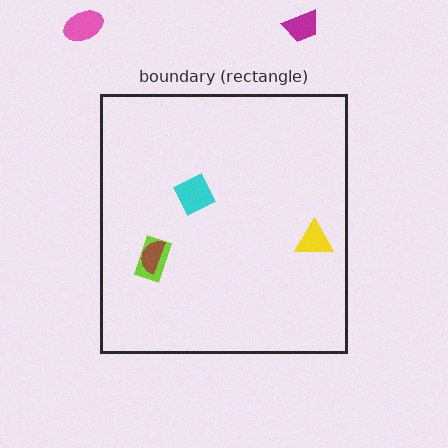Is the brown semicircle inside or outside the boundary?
Inside.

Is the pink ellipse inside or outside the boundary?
Outside.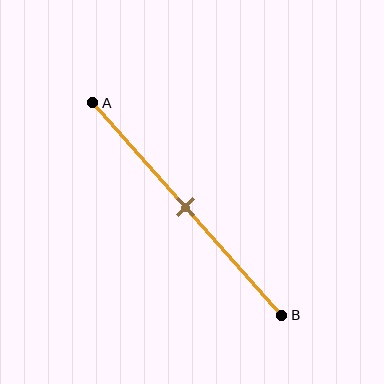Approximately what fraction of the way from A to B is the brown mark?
The brown mark is approximately 50% of the way from A to B.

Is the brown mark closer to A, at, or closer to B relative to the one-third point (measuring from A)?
The brown mark is closer to point B than the one-third point of segment AB.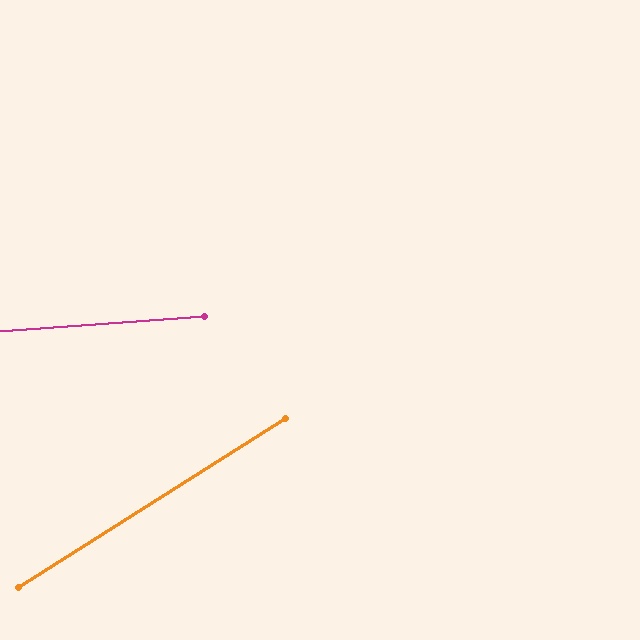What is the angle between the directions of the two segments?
Approximately 28 degrees.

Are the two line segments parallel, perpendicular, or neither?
Neither parallel nor perpendicular — they differ by about 28°.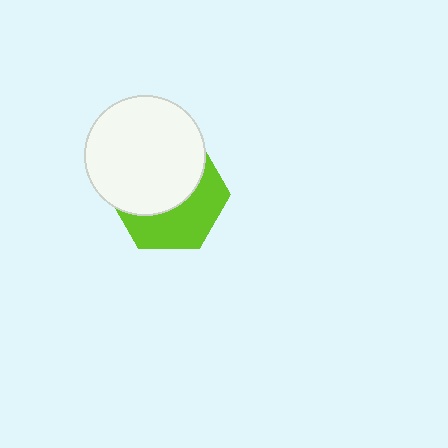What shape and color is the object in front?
The object in front is a white circle.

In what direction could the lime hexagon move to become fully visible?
The lime hexagon could move down. That would shift it out from behind the white circle entirely.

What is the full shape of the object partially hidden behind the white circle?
The partially hidden object is a lime hexagon.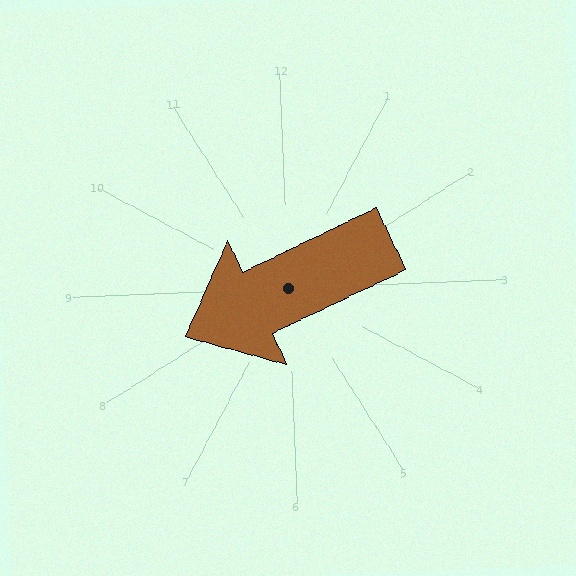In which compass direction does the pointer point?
Southwest.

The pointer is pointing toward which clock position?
Roughly 8 o'clock.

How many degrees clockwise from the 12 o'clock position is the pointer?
Approximately 247 degrees.